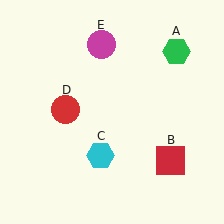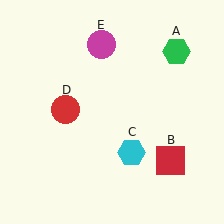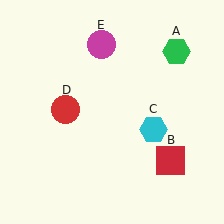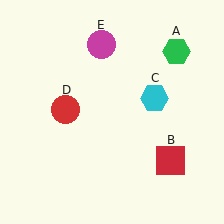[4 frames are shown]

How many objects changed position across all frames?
1 object changed position: cyan hexagon (object C).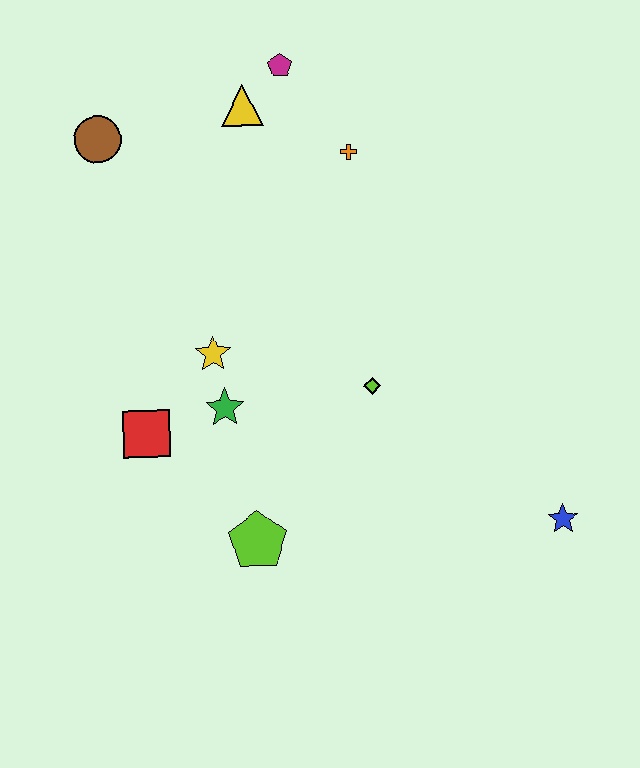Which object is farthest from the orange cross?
The blue star is farthest from the orange cross.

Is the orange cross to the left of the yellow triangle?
No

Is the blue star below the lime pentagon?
No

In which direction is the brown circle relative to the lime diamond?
The brown circle is to the left of the lime diamond.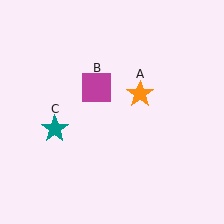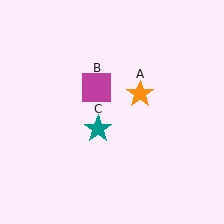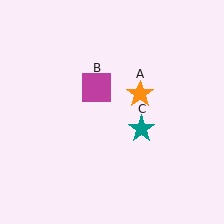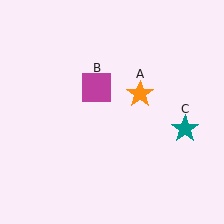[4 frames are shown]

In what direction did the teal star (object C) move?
The teal star (object C) moved right.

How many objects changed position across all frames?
1 object changed position: teal star (object C).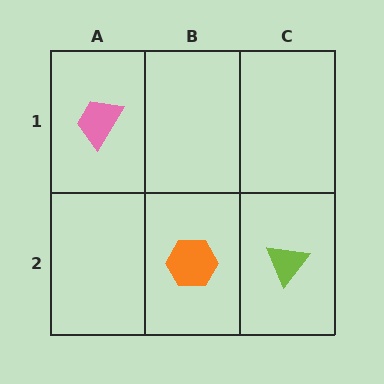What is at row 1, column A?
A pink trapezoid.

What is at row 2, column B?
An orange hexagon.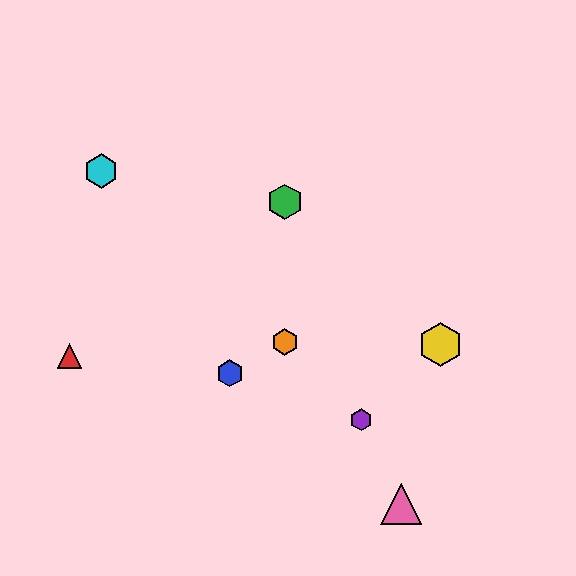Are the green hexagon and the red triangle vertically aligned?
No, the green hexagon is at x≈285 and the red triangle is at x≈70.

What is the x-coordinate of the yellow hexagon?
The yellow hexagon is at x≈440.